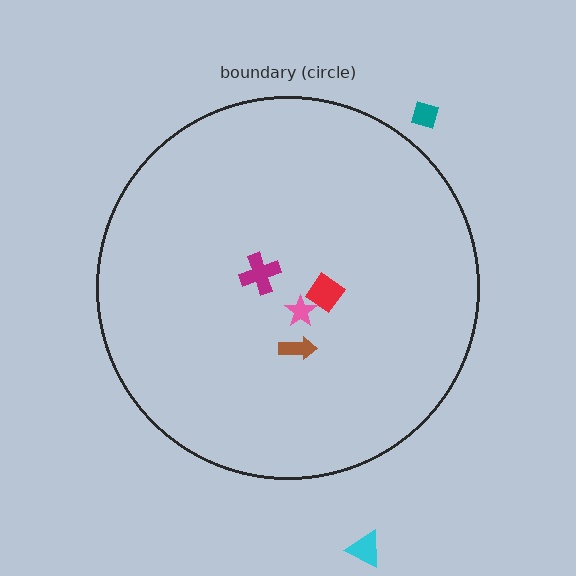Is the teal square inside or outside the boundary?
Outside.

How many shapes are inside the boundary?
4 inside, 2 outside.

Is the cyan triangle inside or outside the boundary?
Outside.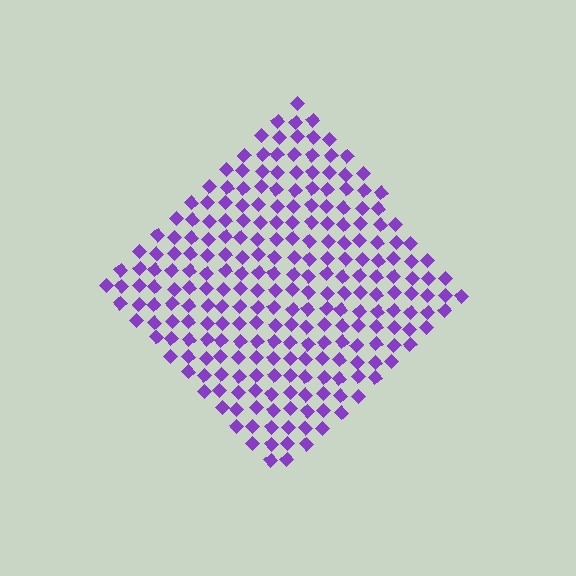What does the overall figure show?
The overall figure shows a diamond.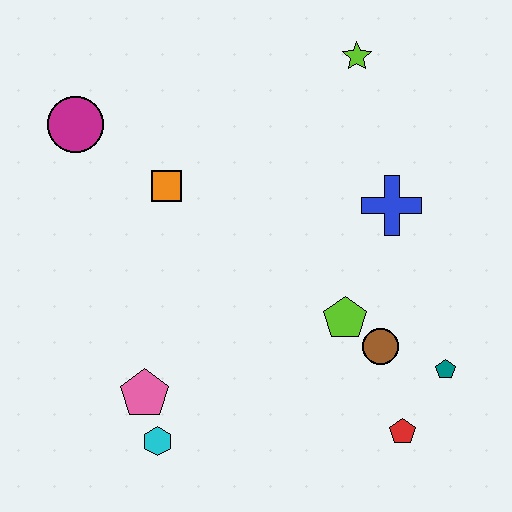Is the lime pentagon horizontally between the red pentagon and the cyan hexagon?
Yes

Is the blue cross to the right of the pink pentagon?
Yes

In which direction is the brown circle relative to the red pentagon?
The brown circle is above the red pentagon.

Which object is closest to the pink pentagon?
The cyan hexagon is closest to the pink pentagon.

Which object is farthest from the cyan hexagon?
The lime star is farthest from the cyan hexagon.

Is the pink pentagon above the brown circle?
No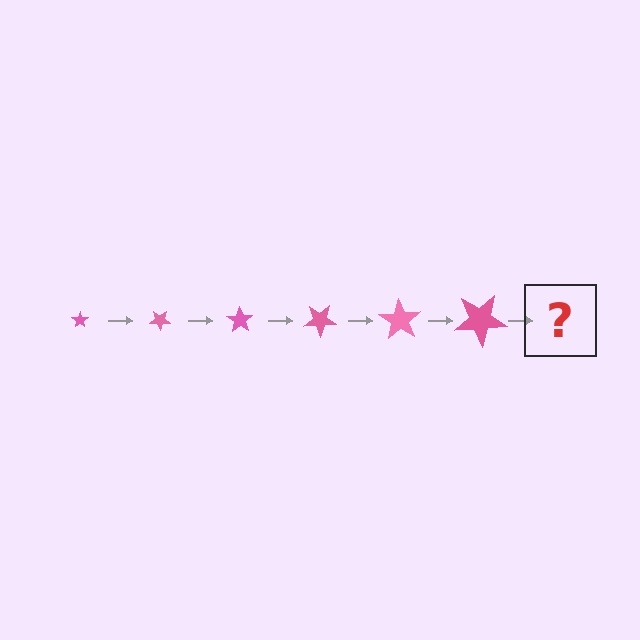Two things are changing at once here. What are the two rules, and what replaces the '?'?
The two rules are that the star grows larger each step and it rotates 35 degrees each step. The '?' should be a star, larger than the previous one and rotated 210 degrees from the start.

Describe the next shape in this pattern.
It should be a star, larger than the previous one and rotated 210 degrees from the start.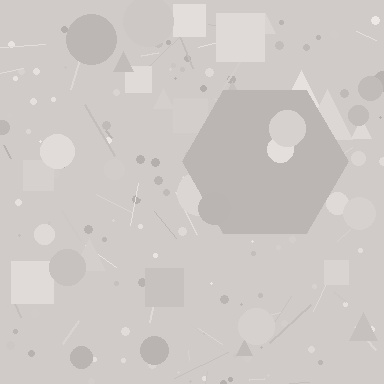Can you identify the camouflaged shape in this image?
The camouflaged shape is a hexagon.